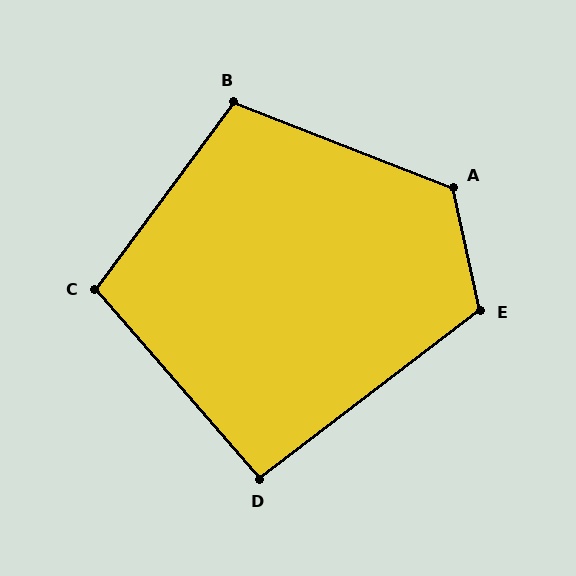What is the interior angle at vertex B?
Approximately 105 degrees (obtuse).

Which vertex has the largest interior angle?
A, at approximately 123 degrees.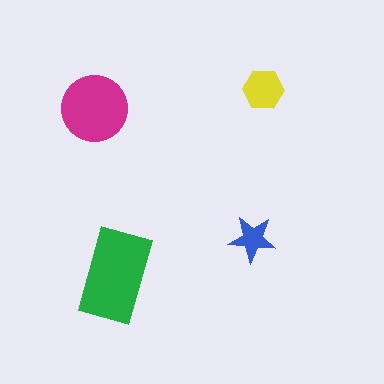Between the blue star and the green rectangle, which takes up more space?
The green rectangle.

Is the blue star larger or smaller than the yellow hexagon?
Smaller.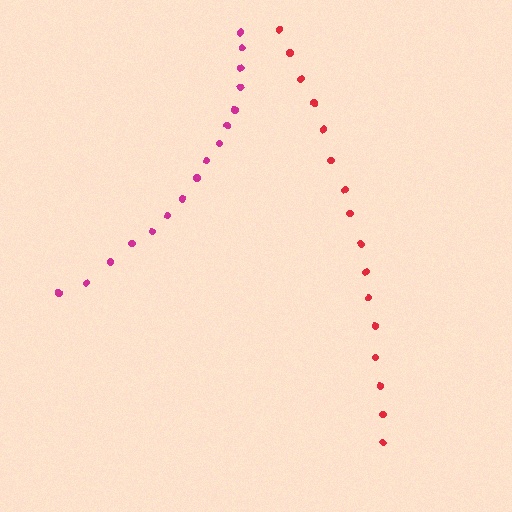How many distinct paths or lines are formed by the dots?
There are 2 distinct paths.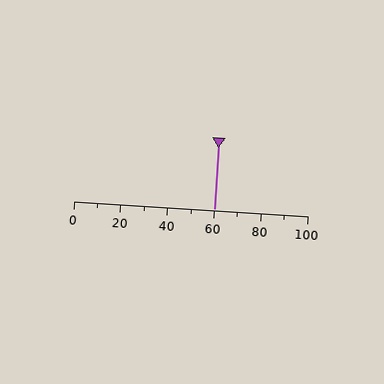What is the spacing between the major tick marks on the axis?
The major ticks are spaced 20 apart.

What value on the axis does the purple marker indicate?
The marker indicates approximately 60.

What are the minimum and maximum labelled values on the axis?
The axis runs from 0 to 100.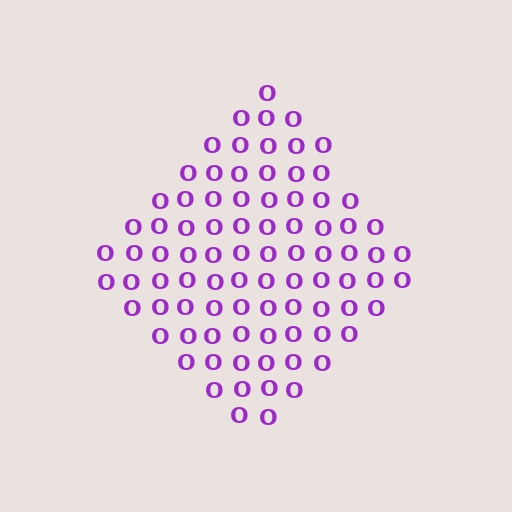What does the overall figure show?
The overall figure shows a diamond.